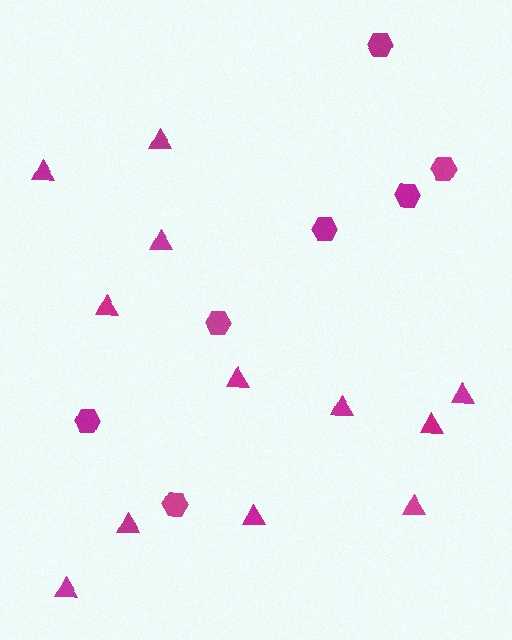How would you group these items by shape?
There are 2 groups: one group of hexagons (7) and one group of triangles (12).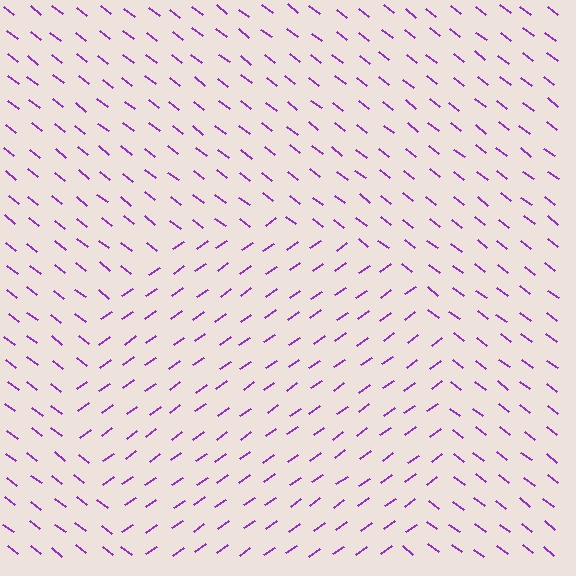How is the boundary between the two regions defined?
The boundary is defined purely by a change in line orientation (approximately 73 degrees difference). All lines are the same color and thickness.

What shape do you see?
I see a circle.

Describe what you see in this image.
The image is filled with small purple line segments. A circle region in the image has lines oriented differently from the surrounding lines, creating a visible texture boundary.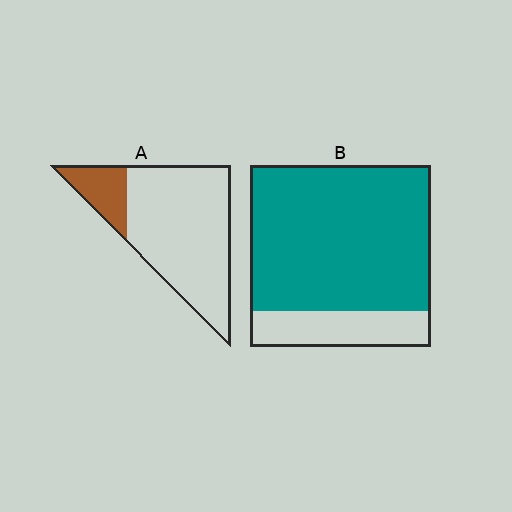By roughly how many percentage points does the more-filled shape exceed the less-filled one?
By roughly 60 percentage points (B over A).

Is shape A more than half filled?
No.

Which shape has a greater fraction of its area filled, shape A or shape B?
Shape B.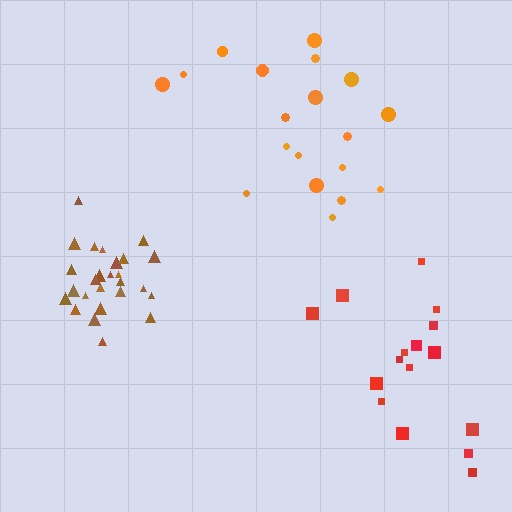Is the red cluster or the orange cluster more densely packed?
Red.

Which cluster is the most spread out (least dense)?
Orange.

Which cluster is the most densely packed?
Brown.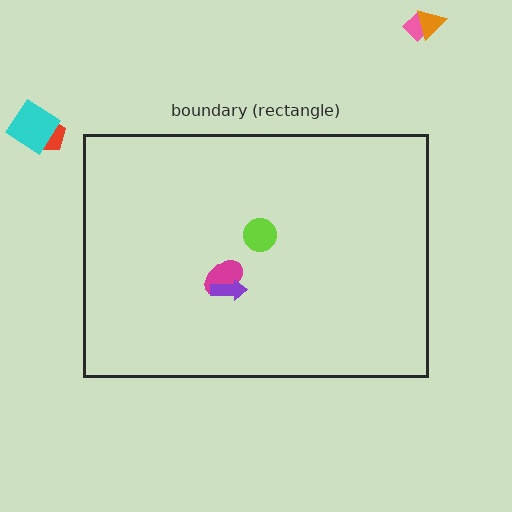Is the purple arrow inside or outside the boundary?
Inside.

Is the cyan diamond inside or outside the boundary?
Outside.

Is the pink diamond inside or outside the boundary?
Outside.